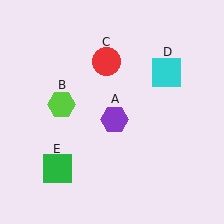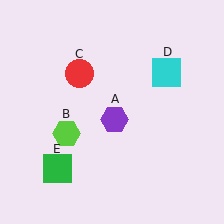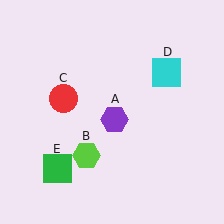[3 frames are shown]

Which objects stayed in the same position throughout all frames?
Purple hexagon (object A) and cyan square (object D) and green square (object E) remained stationary.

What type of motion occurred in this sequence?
The lime hexagon (object B), red circle (object C) rotated counterclockwise around the center of the scene.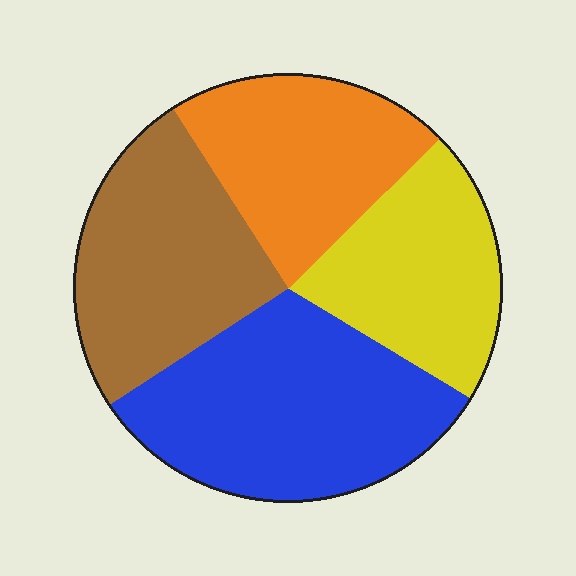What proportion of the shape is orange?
Orange takes up about one fifth (1/5) of the shape.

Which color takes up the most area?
Blue, at roughly 30%.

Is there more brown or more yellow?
Brown.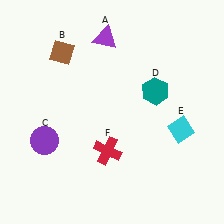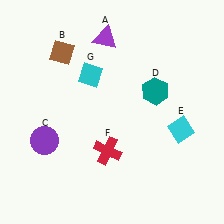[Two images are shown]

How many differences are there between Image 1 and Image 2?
There is 1 difference between the two images.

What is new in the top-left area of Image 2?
A cyan diamond (G) was added in the top-left area of Image 2.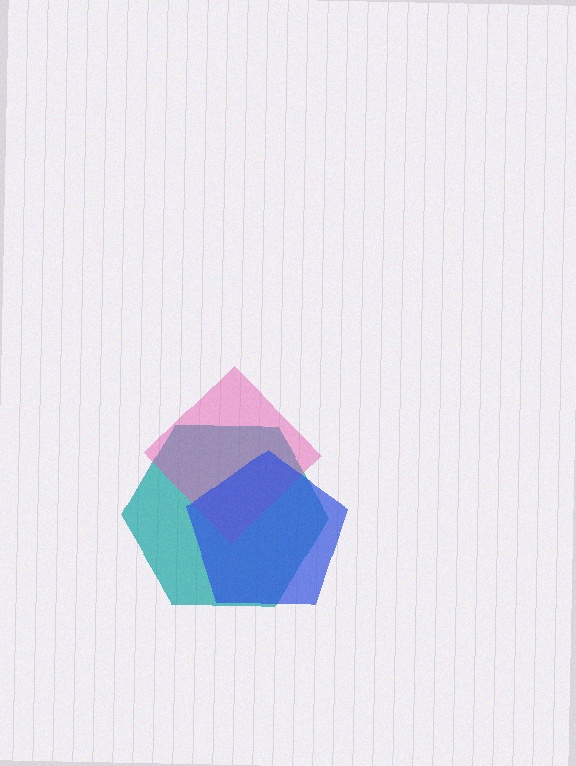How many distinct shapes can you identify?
There are 3 distinct shapes: a teal hexagon, a pink diamond, a blue pentagon.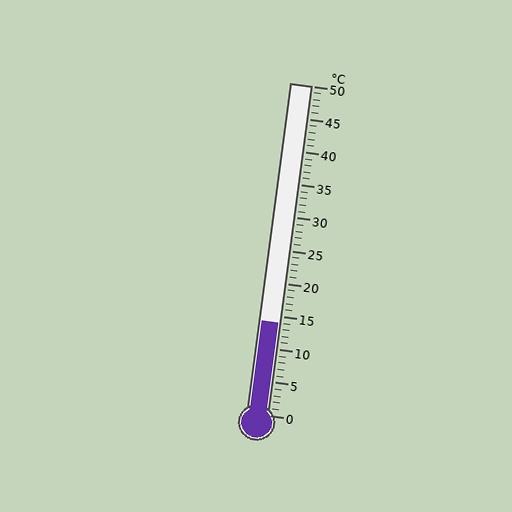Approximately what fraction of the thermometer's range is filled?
The thermometer is filled to approximately 30% of its range.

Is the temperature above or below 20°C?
The temperature is below 20°C.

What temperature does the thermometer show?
The thermometer shows approximately 14°C.